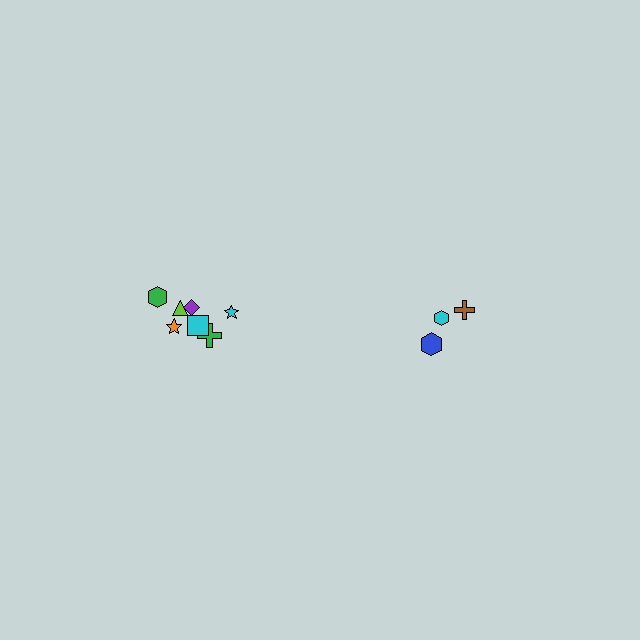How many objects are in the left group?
There are 7 objects.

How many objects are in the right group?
There are 3 objects.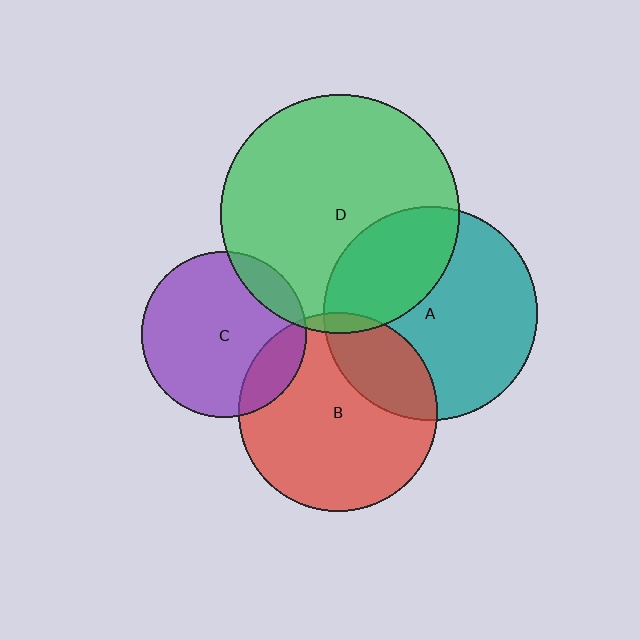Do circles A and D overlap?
Yes.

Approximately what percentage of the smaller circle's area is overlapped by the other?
Approximately 30%.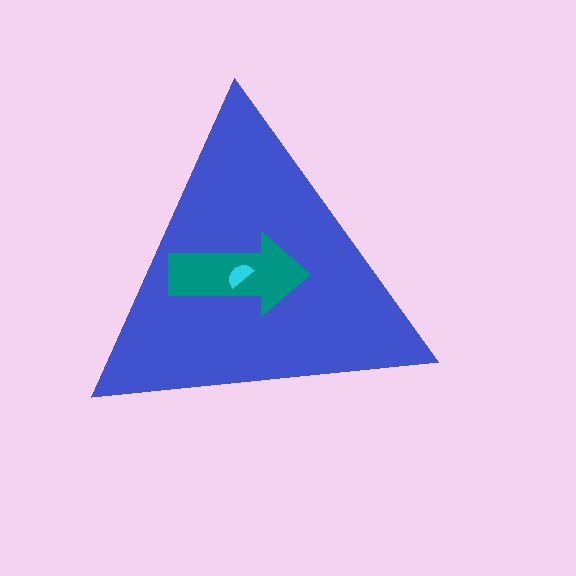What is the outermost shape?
The blue triangle.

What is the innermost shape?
The cyan semicircle.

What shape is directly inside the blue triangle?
The teal arrow.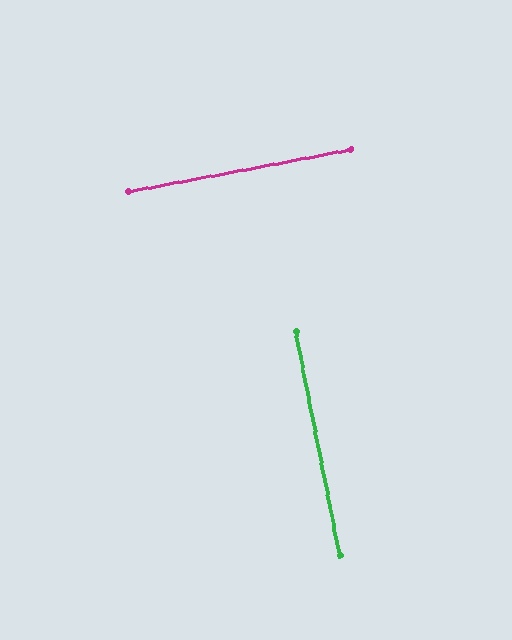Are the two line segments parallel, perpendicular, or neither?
Perpendicular — they meet at approximately 90°.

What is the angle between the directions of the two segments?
Approximately 90 degrees.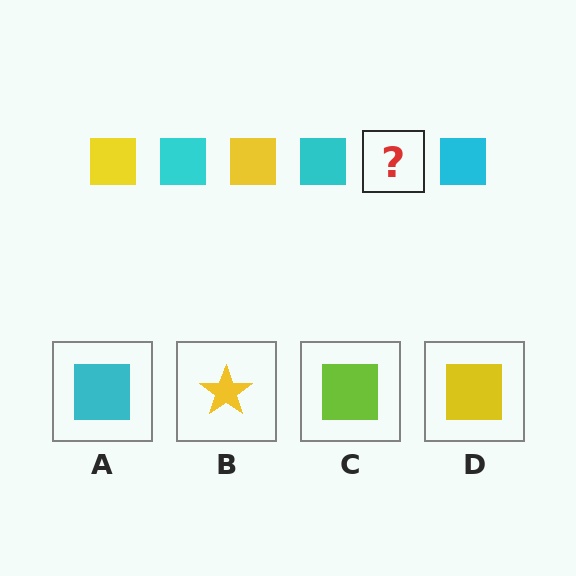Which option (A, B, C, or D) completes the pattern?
D.